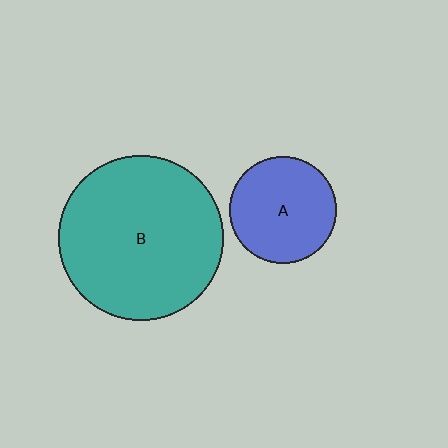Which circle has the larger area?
Circle B (teal).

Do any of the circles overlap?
No, none of the circles overlap.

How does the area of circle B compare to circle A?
Approximately 2.4 times.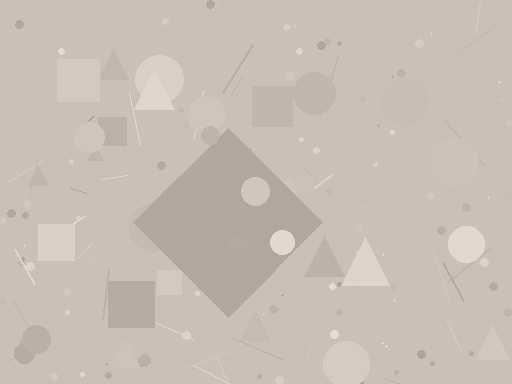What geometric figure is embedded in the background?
A diamond is embedded in the background.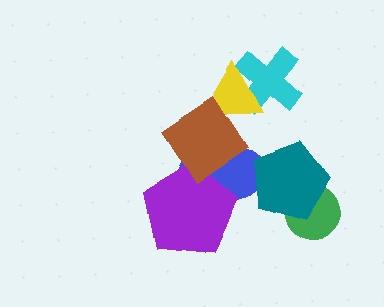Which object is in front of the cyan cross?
The yellow triangle is in front of the cyan cross.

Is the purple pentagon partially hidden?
Yes, it is partially covered by another shape.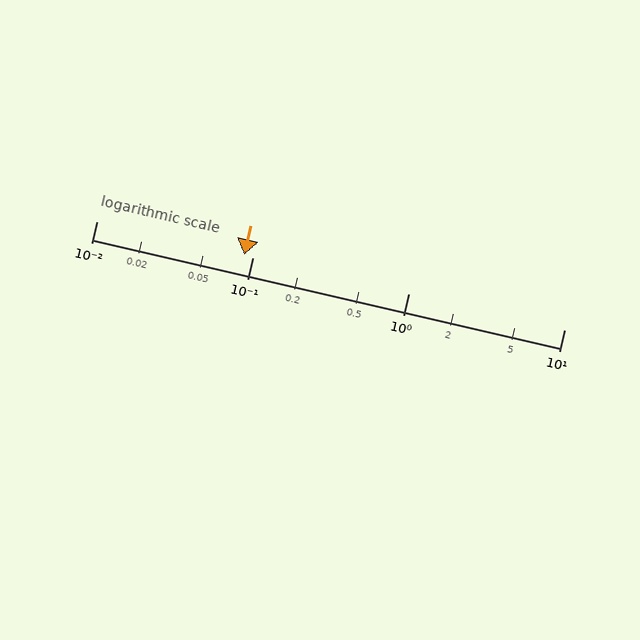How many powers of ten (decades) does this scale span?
The scale spans 3 decades, from 0.01 to 10.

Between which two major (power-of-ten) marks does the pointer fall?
The pointer is between 0.01 and 0.1.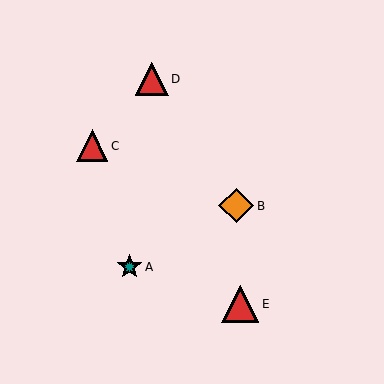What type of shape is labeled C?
Shape C is a red triangle.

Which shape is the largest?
The red triangle (labeled E) is the largest.